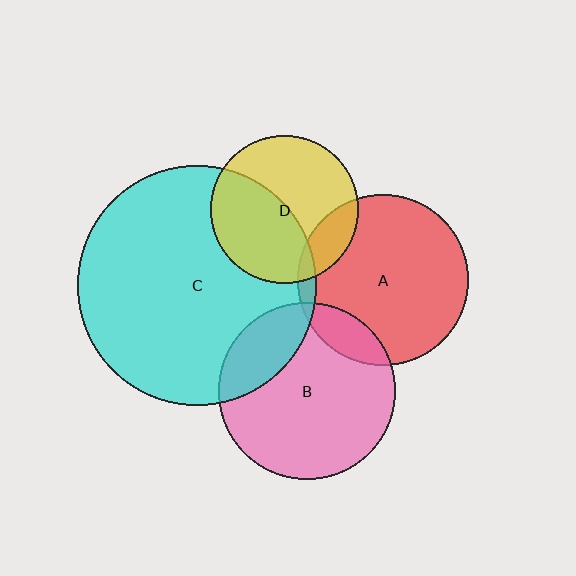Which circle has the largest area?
Circle C (cyan).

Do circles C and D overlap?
Yes.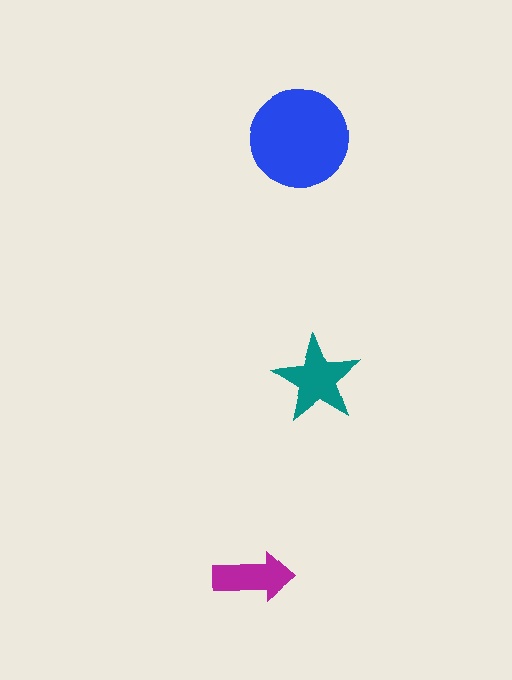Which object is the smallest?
The magenta arrow.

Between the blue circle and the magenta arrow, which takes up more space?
The blue circle.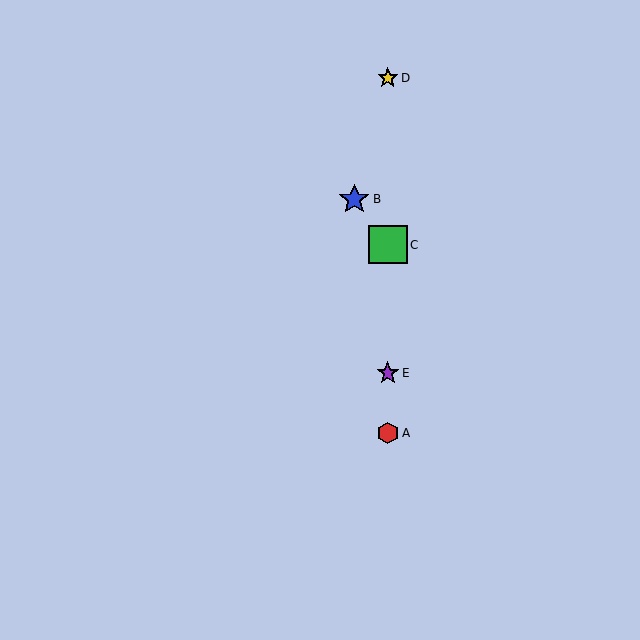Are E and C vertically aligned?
Yes, both are at x≈388.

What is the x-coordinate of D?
Object D is at x≈388.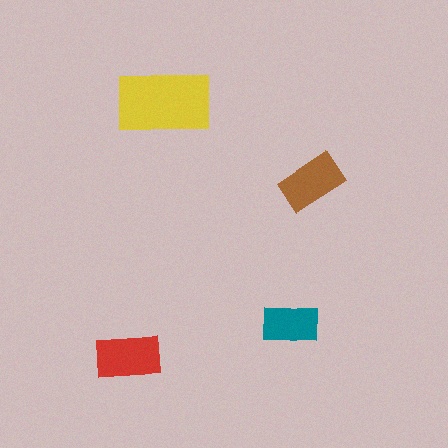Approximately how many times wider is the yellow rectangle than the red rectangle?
About 1.5 times wider.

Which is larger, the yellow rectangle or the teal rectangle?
The yellow one.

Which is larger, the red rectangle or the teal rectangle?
The red one.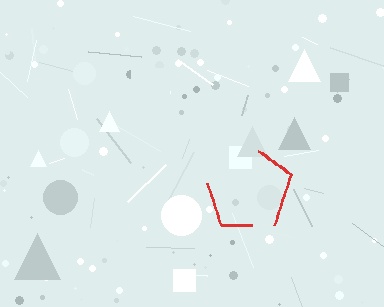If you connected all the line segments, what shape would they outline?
They would outline a pentagon.